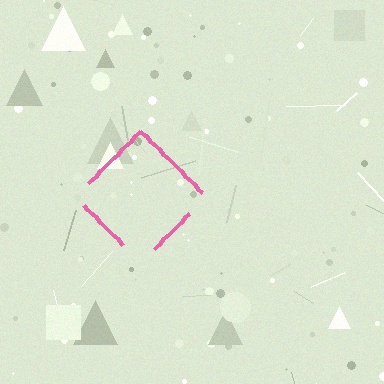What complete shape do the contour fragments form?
The contour fragments form a diamond.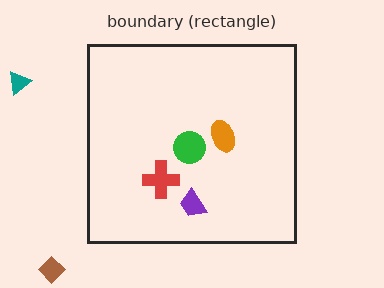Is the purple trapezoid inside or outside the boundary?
Inside.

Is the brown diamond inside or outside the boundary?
Outside.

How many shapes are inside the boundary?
4 inside, 2 outside.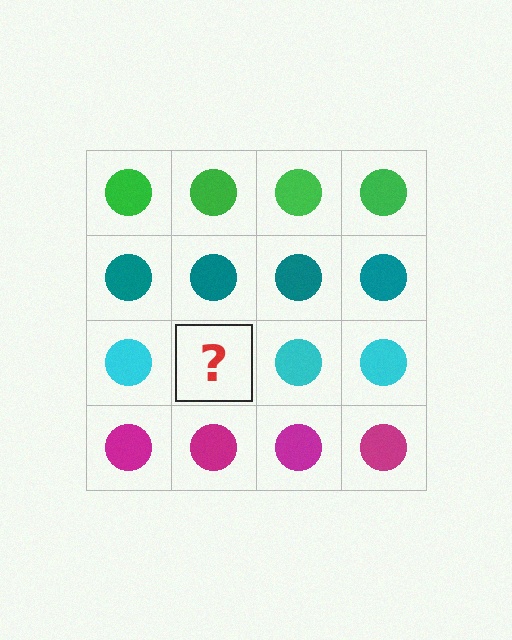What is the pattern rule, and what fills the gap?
The rule is that each row has a consistent color. The gap should be filled with a cyan circle.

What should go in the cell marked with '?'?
The missing cell should contain a cyan circle.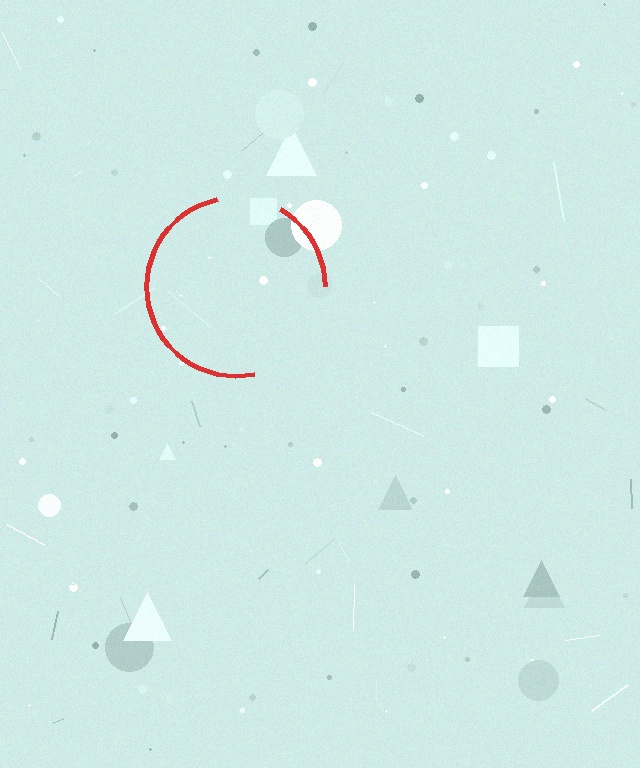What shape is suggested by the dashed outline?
The dashed outline suggests a circle.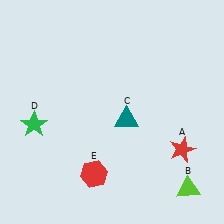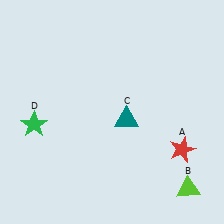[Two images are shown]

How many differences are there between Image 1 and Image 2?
There is 1 difference between the two images.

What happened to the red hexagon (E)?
The red hexagon (E) was removed in Image 2. It was in the bottom-left area of Image 1.